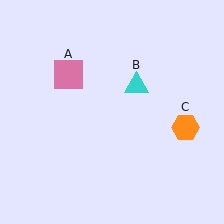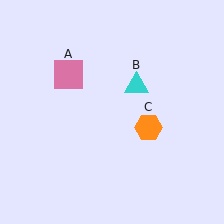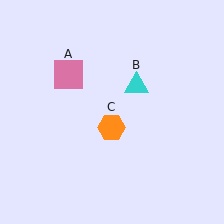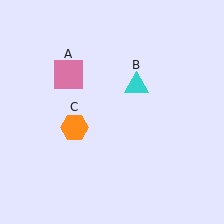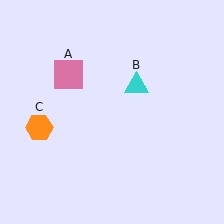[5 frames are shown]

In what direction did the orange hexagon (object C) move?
The orange hexagon (object C) moved left.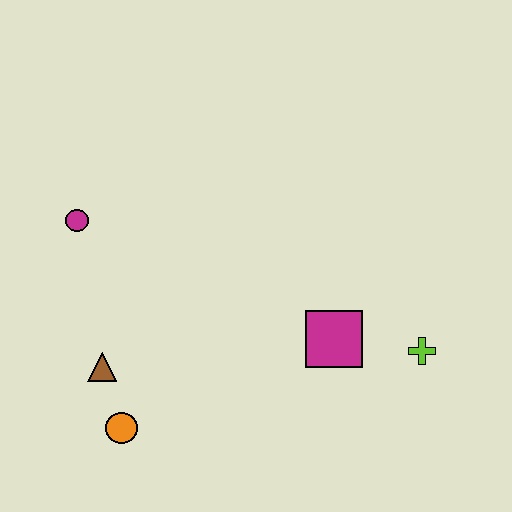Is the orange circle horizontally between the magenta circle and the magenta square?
Yes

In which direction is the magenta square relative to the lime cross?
The magenta square is to the left of the lime cross.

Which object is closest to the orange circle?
The brown triangle is closest to the orange circle.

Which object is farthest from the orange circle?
The lime cross is farthest from the orange circle.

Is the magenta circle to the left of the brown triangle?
Yes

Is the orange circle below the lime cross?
Yes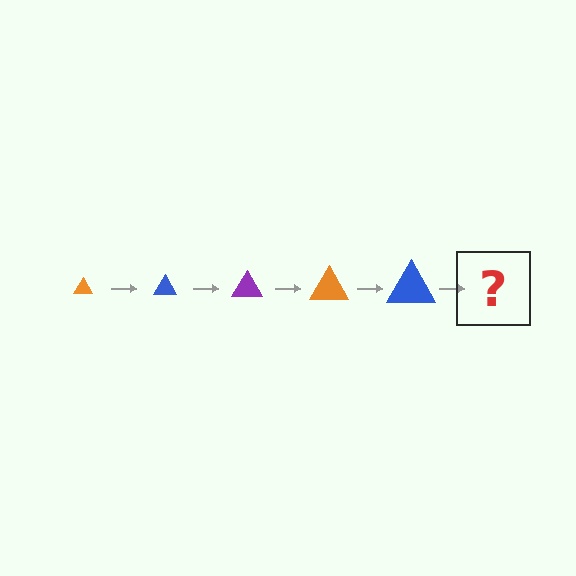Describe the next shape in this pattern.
It should be a purple triangle, larger than the previous one.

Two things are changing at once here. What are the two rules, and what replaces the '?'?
The two rules are that the triangle grows larger each step and the color cycles through orange, blue, and purple. The '?' should be a purple triangle, larger than the previous one.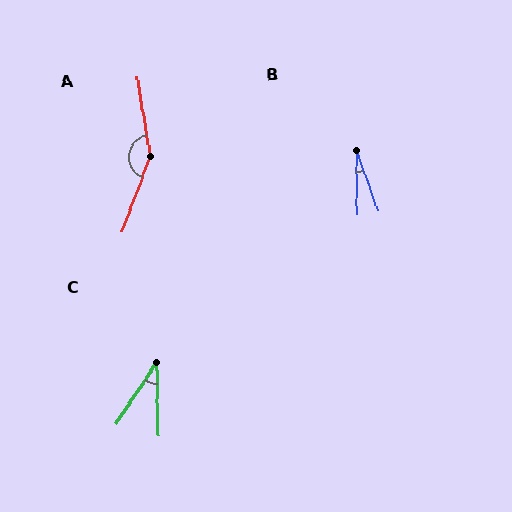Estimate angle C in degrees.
Approximately 34 degrees.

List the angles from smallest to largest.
B (19°), C (34°), A (150°).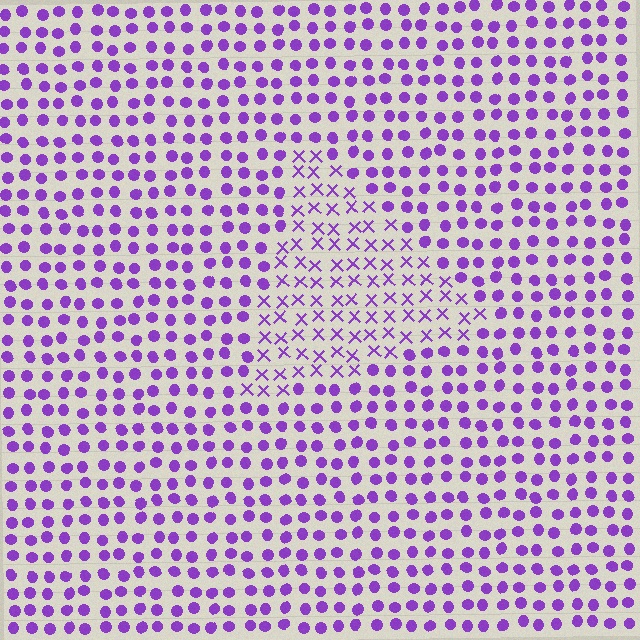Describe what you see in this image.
The image is filled with small purple elements arranged in a uniform grid. A triangle-shaped region contains X marks, while the surrounding area contains circles. The boundary is defined purely by the change in element shape.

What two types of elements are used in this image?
The image uses X marks inside the triangle region and circles outside it.